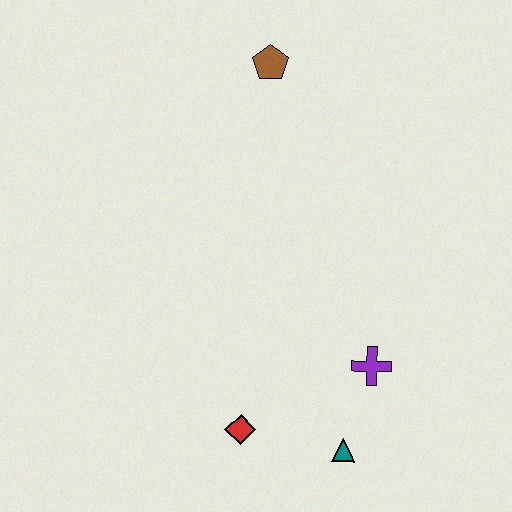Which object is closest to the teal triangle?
The purple cross is closest to the teal triangle.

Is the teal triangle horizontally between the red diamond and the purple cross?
Yes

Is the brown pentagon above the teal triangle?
Yes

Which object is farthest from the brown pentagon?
The teal triangle is farthest from the brown pentagon.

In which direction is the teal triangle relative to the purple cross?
The teal triangle is below the purple cross.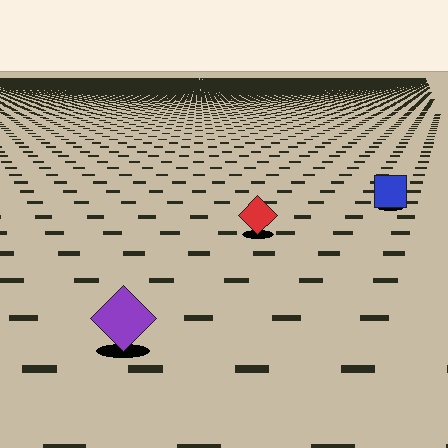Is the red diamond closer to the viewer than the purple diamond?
No. The purple diamond is closer — you can tell from the texture gradient: the ground texture is coarser near it.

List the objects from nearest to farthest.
From nearest to farthest: the purple diamond, the red diamond, the blue square.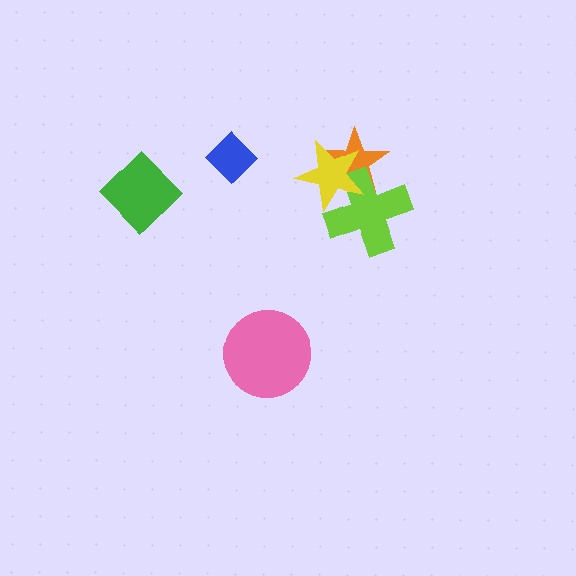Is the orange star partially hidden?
Yes, it is partially covered by another shape.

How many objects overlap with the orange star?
2 objects overlap with the orange star.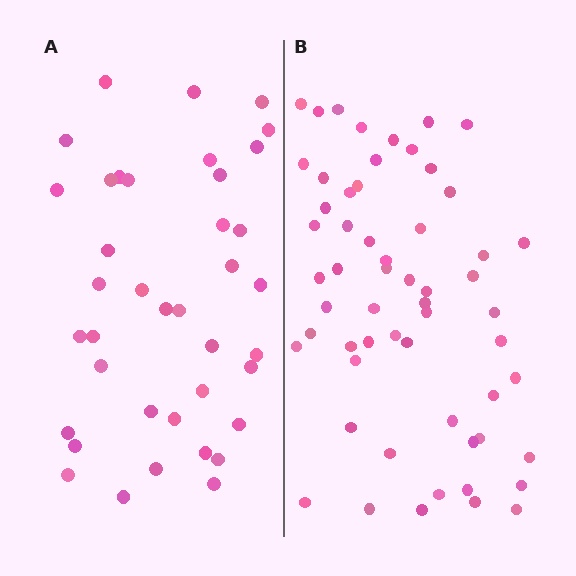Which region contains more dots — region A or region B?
Region B (the right region) has more dots.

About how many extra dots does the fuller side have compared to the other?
Region B has approximately 20 more dots than region A.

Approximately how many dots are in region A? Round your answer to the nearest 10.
About 40 dots. (The exact count is 39, which rounds to 40.)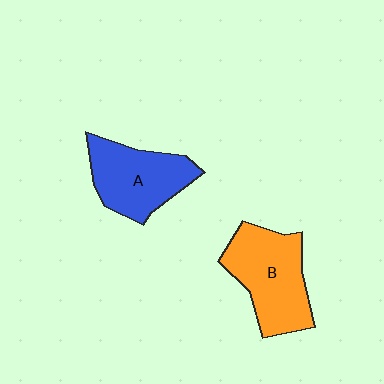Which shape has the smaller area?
Shape A (blue).